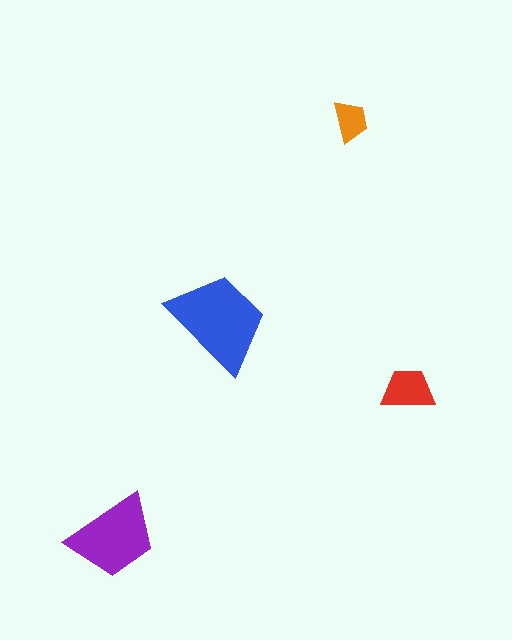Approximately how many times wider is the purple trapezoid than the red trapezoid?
About 1.5 times wider.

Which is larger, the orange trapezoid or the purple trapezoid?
The purple one.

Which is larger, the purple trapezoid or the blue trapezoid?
The blue one.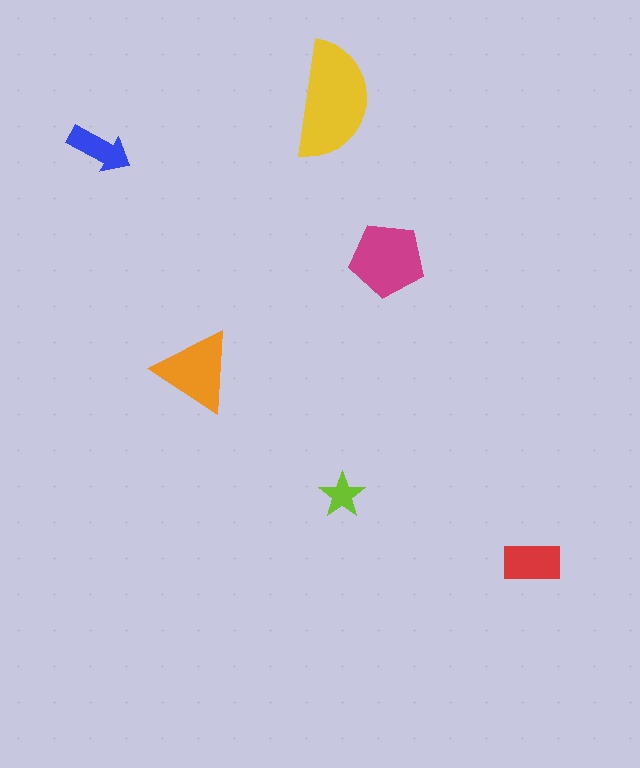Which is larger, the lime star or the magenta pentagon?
The magenta pentagon.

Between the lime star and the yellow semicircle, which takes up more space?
The yellow semicircle.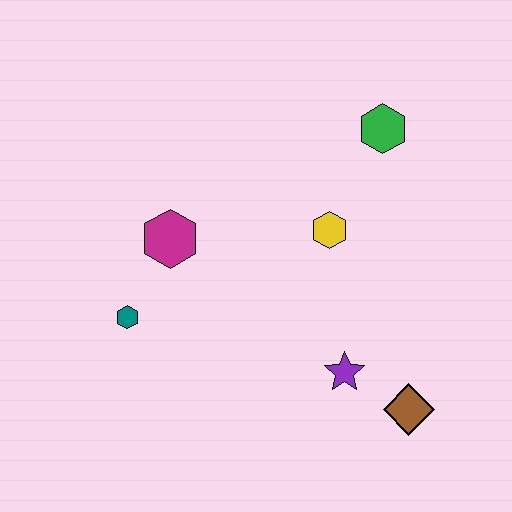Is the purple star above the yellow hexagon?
No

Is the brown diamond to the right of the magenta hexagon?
Yes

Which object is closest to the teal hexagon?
The magenta hexagon is closest to the teal hexagon.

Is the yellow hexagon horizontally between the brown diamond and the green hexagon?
No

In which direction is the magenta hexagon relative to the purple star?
The magenta hexagon is to the left of the purple star.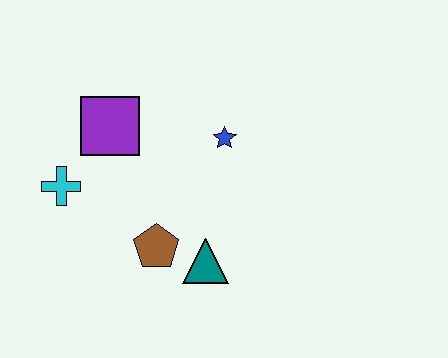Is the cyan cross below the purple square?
Yes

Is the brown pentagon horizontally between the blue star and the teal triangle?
No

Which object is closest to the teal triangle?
The brown pentagon is closest to the teal triangle.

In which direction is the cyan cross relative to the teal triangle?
The cyan cross is to the left of the teal triangle.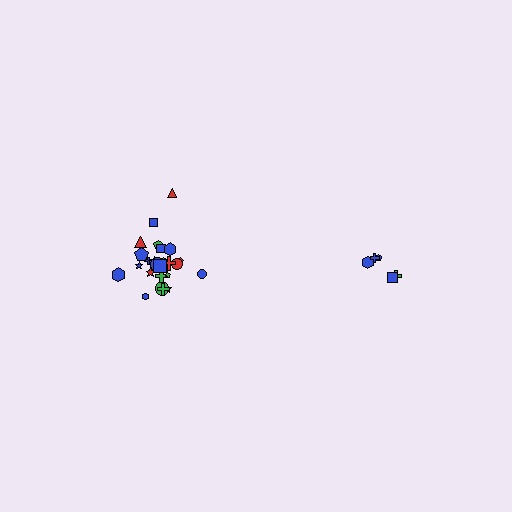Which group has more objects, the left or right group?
The left group.